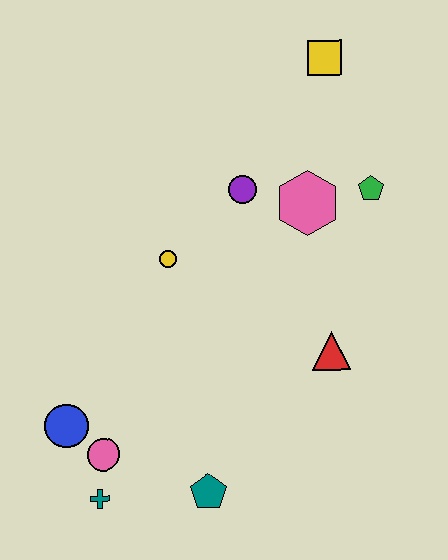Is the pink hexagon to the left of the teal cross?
No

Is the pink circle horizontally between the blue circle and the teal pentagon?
Yes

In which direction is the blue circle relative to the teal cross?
The blue circle is above the teal cross.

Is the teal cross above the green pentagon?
No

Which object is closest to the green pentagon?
The pink hexagon is closest to the green pentagon.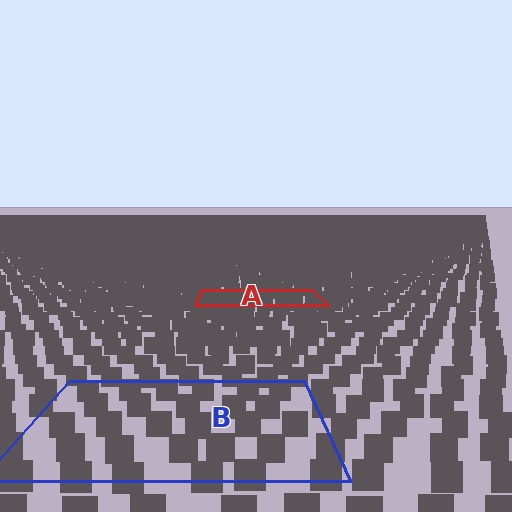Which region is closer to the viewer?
Region B is closer. The texture elements there are larger and more spread out.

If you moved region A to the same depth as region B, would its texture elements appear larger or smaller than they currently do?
They would appear larger. At a closer depth, the same texture elements are projected at a bigger on-screen size.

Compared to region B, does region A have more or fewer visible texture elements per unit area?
Region A has more texture elements per unit area — they are packed more densely because it is farther away.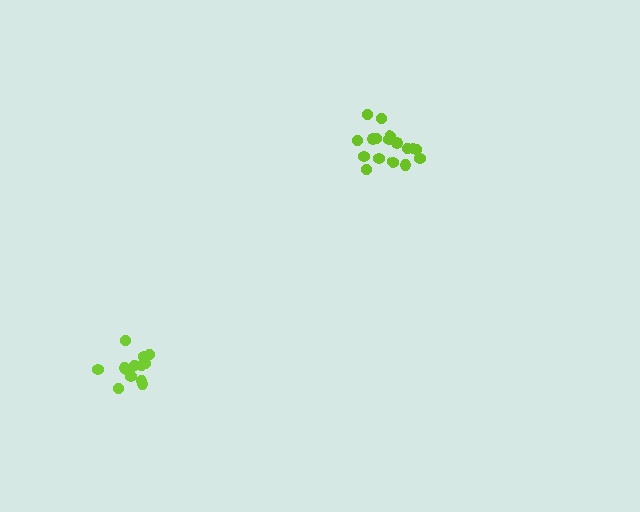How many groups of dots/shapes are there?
There are 2 groups.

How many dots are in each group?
Group 1: 17 dots, Group 2: 13 dots (30 total).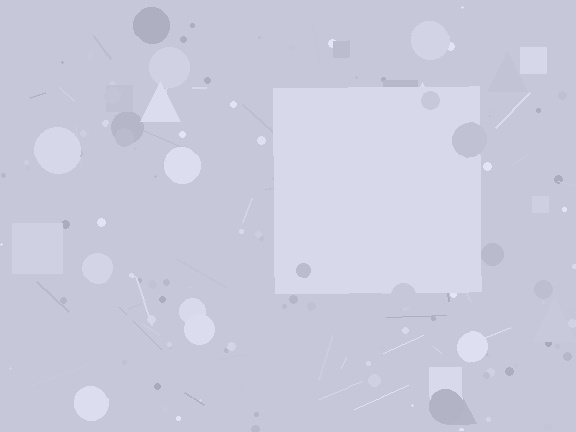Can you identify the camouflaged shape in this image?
The camouflaged shape is a square.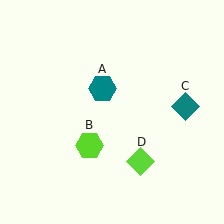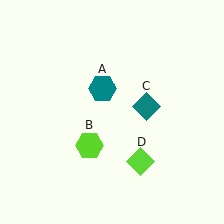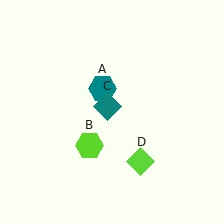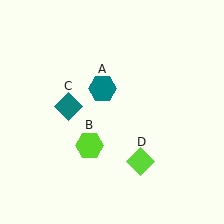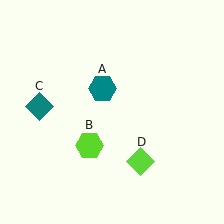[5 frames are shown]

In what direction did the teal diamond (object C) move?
The teal diamond (object C) moved left.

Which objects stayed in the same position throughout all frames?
Teal hexagon (object A) and lime hexagon (object B) and lime diamond (object D) remained stationary.